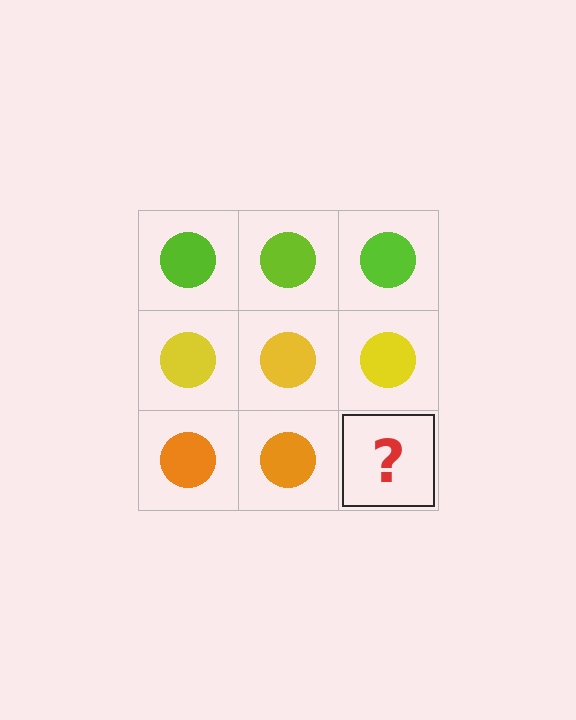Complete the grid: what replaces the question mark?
The question mark should be replaced with an orange circle.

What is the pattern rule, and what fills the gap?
The rule is that each row has a consistent color. The gap should be filled with an orange circle.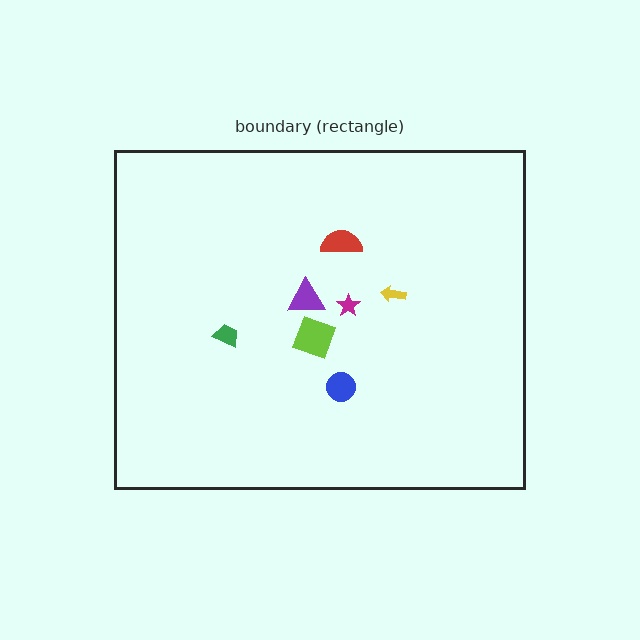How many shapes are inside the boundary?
7 inside, 0 outside.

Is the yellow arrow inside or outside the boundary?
Inside.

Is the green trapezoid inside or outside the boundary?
Inside.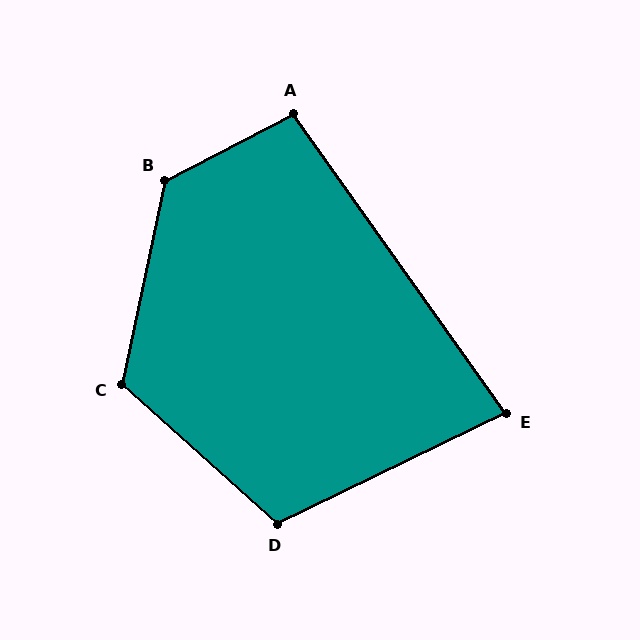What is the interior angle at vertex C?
Approximately 120 degrees (obtuse).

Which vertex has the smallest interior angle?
E, at approximately 80 degrees.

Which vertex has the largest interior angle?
B, at approximately 130 degrees.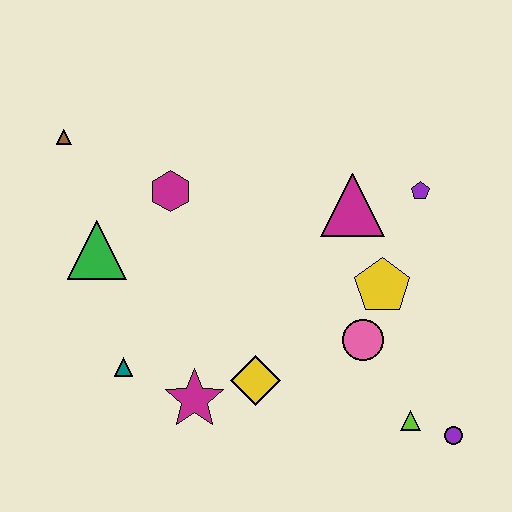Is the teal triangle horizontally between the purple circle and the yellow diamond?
No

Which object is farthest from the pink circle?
The brown triangle is farthest from the pink circle.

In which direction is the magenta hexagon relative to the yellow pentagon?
The magenta hexagon is to the left of the yellow pentagon.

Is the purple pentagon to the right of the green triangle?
Yes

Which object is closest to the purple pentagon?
The magenta triangle is closest to the purple pentagon.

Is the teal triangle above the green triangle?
No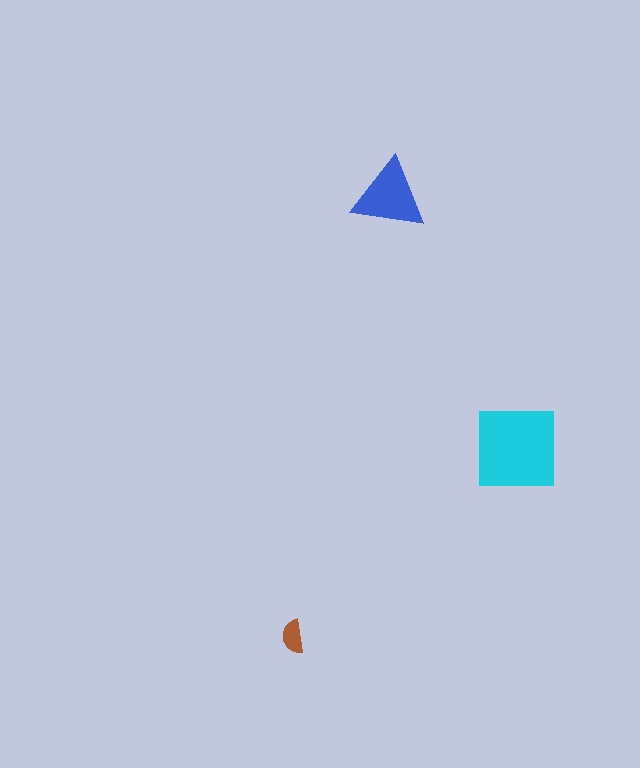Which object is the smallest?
The brown semicircle.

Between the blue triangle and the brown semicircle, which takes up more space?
The blue triangle.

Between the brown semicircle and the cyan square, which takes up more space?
The cyan square.